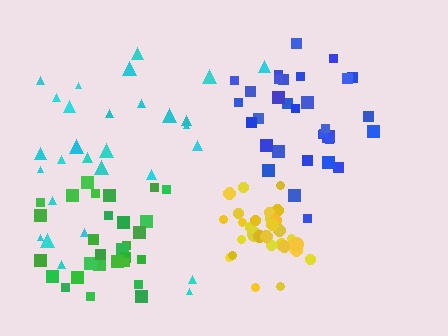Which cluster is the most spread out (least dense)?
Cyan.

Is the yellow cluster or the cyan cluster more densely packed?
Yellow.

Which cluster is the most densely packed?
Yellow.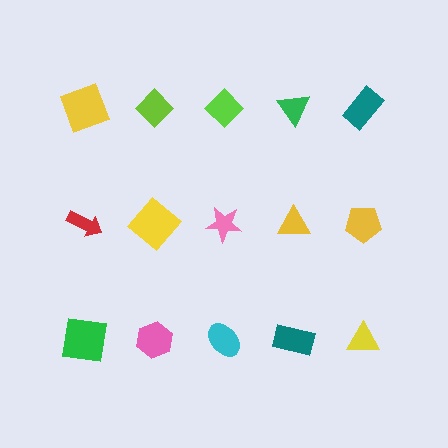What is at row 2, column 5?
A yellow pentagon.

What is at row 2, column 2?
A yellow diamond.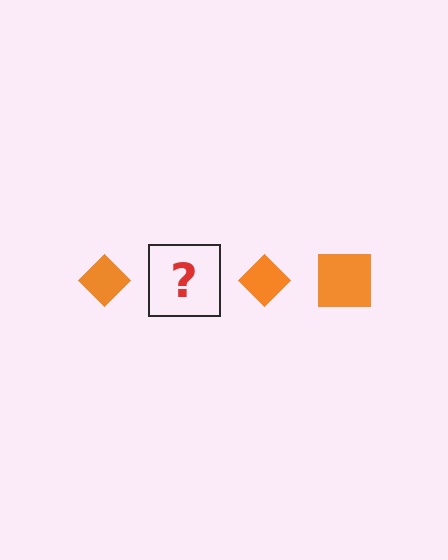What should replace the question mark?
The question mark should be replaced with an orange square.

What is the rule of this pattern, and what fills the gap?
The rule is that the pattern cycles through diamond, square shapes in orange. The gap should be filled with an orange square.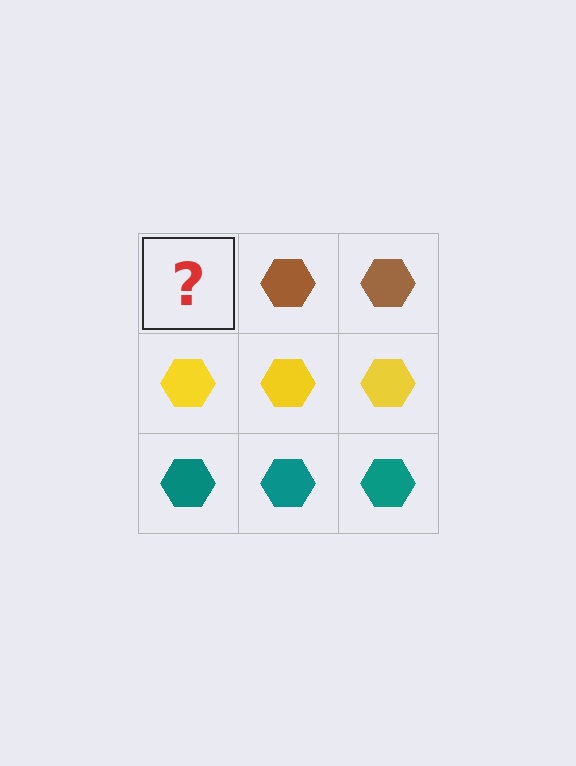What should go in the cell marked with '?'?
The missing cell should contain a brown hexagon.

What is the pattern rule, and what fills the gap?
The rule is that each row has a consistent color. The gap should be filled with a brown hexagon.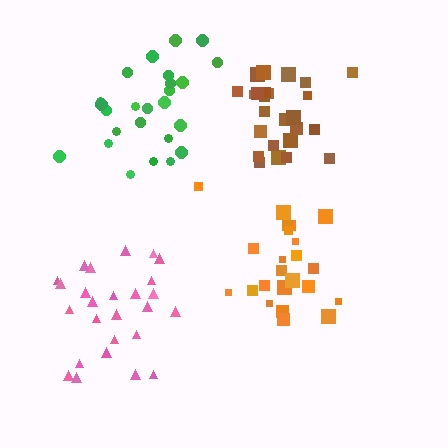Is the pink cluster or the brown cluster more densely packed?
Brown.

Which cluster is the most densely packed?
Green.